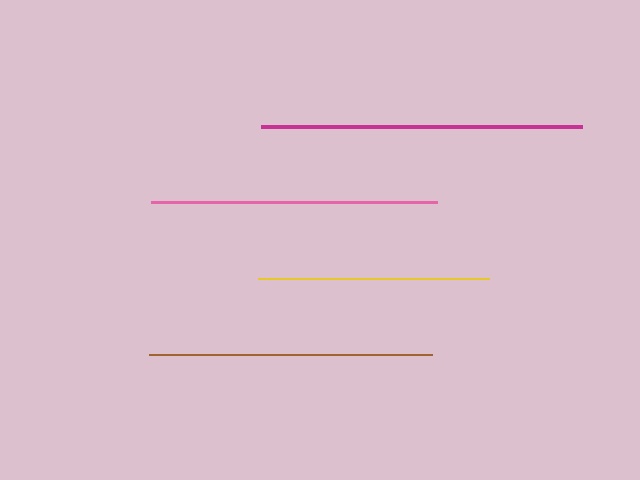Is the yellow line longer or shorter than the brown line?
The brown line is longer than the yellow line.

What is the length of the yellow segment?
The yellow segment is approximately 231 pixels long.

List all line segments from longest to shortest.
From longest to shortest: magenta, pink, brown, yellow.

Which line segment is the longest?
The magenta line is the longest at approximately 321 pixels.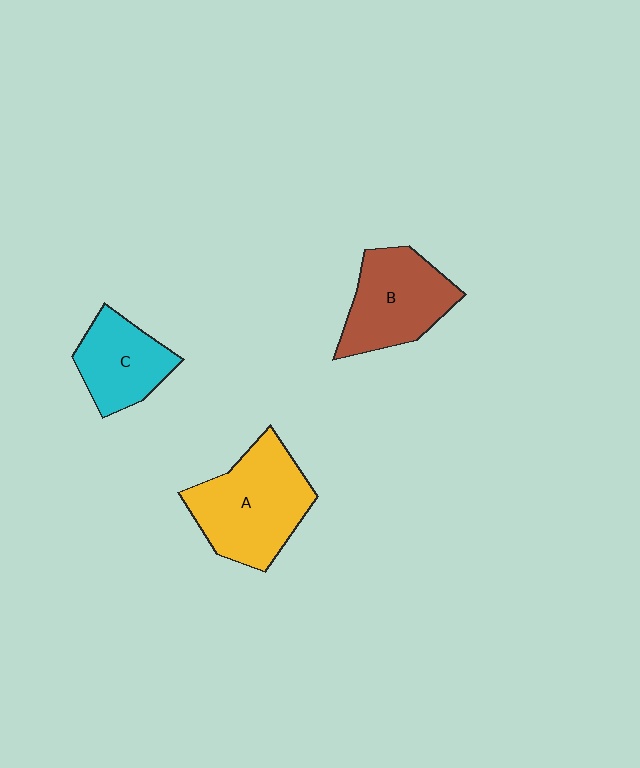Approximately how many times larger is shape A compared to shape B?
Approximately 1.2 times.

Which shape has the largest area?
Shape A (yellow).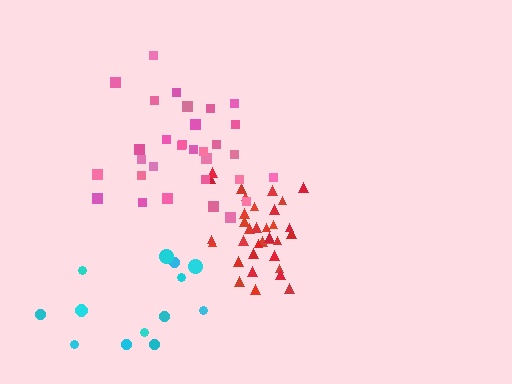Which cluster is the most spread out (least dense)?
Cyan.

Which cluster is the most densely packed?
Red.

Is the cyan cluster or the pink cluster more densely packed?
Pink.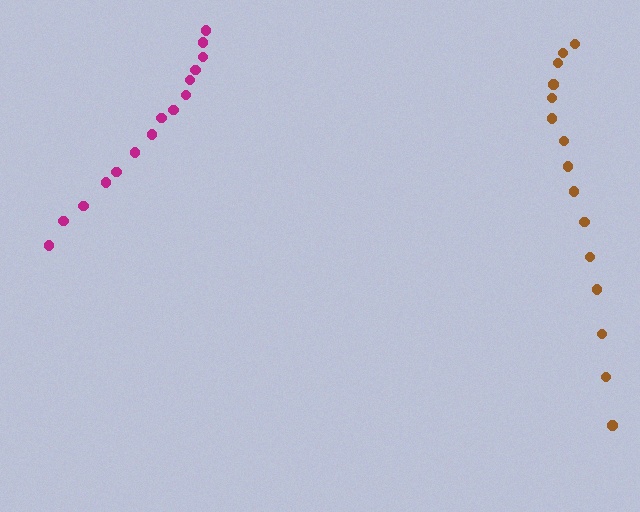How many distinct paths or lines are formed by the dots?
There are 2 distinct paths.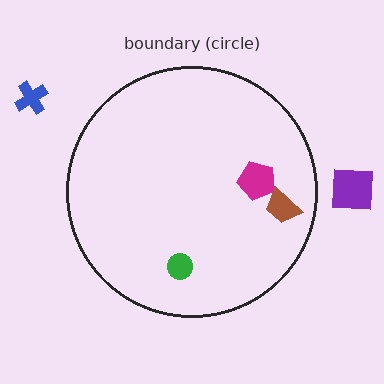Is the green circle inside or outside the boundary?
Inside.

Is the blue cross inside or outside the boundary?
Outside.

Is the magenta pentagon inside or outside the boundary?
Inside.